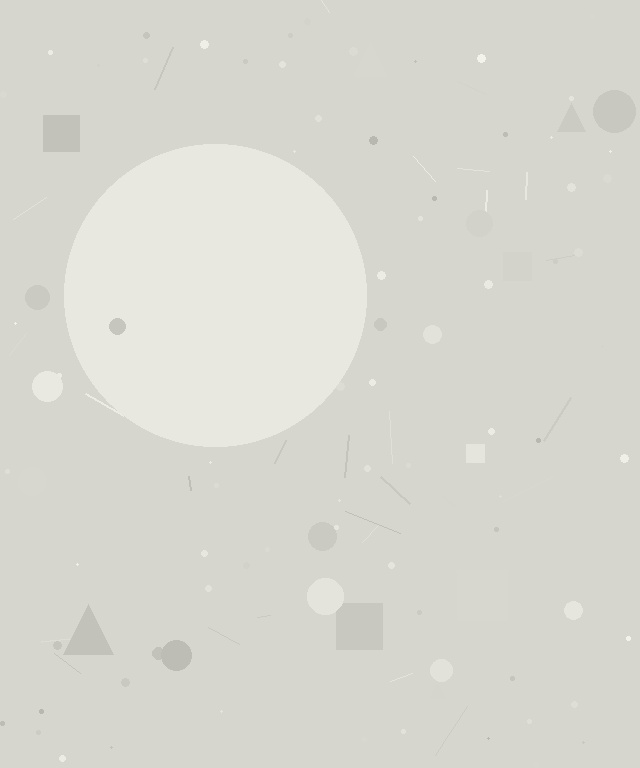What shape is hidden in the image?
A circle is hidden in the image.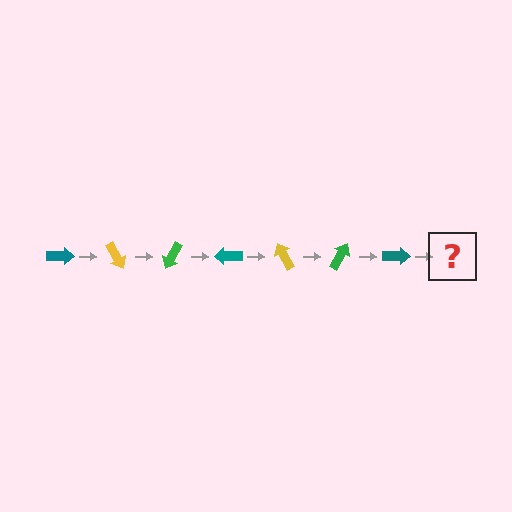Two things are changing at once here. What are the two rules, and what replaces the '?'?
The two rules are that it rotates 60 degrees each step and the color cycles through teal, yellow, and green. The '?' should be a yellow arrow, rotated 420 degrees from the start.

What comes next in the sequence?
The next element should be a yellow arrow, rotated 420 degrees from the start.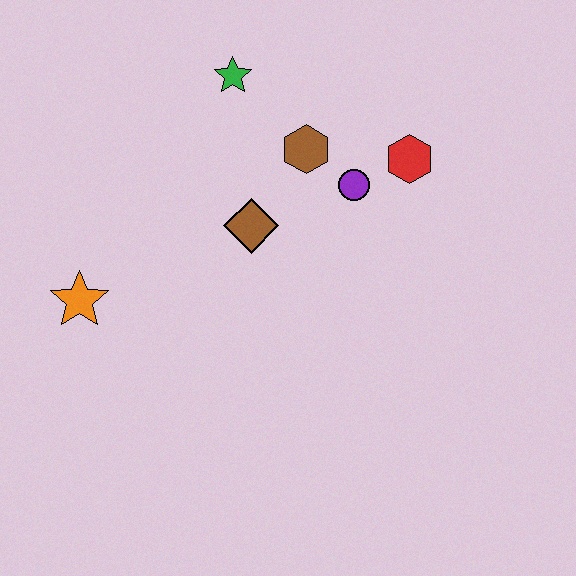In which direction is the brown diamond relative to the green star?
The brown diamond is below the green star.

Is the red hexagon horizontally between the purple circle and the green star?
No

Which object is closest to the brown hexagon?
The purple circle is closest to the brown hexagon.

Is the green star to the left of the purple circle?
Yes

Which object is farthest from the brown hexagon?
The orange star is farthest from the brown hexagon.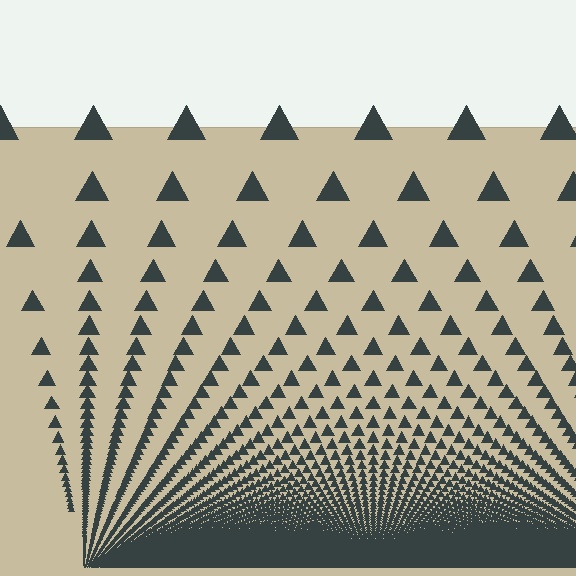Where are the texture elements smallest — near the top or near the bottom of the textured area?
Near the bottom.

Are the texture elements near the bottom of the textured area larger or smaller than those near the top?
Smaller. The gradient is inverted — elements near the bottom are smaller and denser.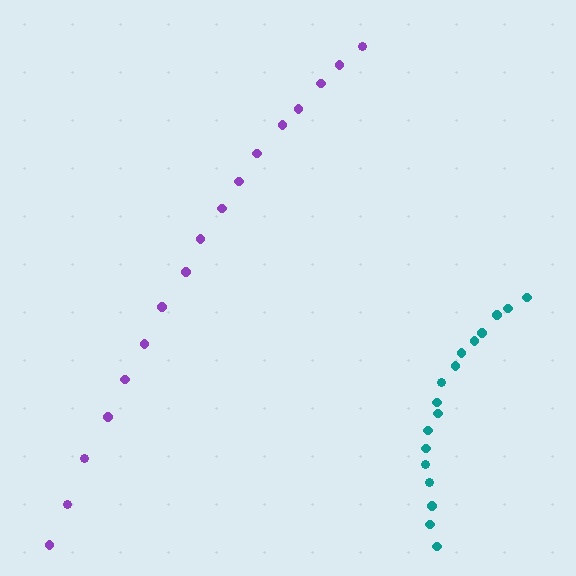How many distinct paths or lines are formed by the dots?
There are 2 distinct paths.